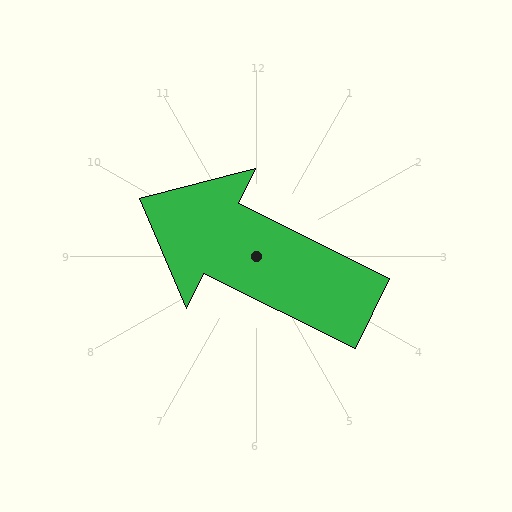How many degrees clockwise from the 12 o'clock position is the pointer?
Approximately 296 degrees.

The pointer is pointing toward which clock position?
Roughly 10 o'clock.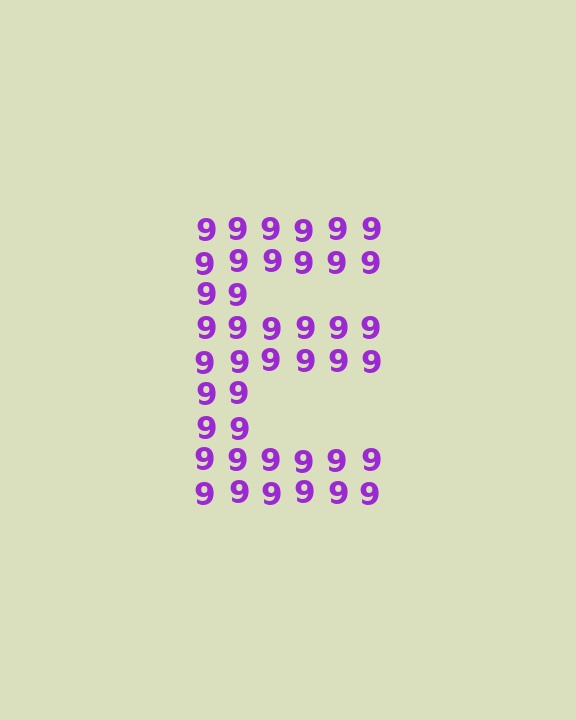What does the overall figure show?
The overall figure shows the letter E.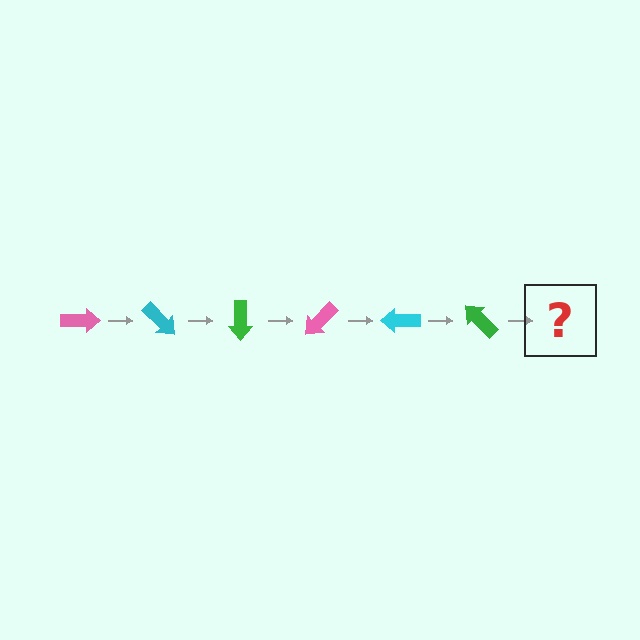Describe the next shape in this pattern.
It should be a pink arrow, rotated 270 degrees from the start.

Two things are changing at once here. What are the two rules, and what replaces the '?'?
The two rules are that it rotates 45 degrees each step and the color cycles through pink, cyan, and green. The '?' should be a pink arrow, rotated 270 degrees from the start.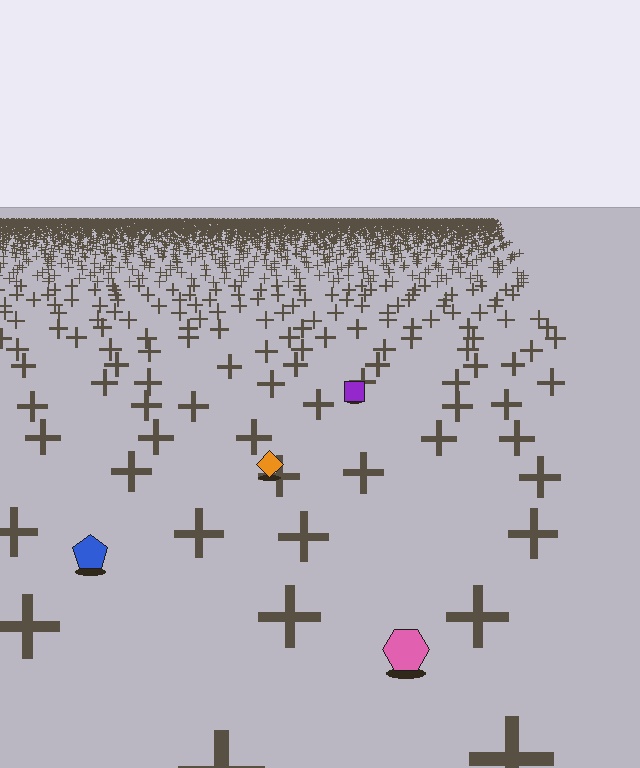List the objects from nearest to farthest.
From nearest to farthest: the pink hexagon, the blue pentagon, the orange diamond, the purple square.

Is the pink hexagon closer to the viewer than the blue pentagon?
Yes. The pink hexagon is closer — you can tell from the texture gradient: the ground texture is coarser near it.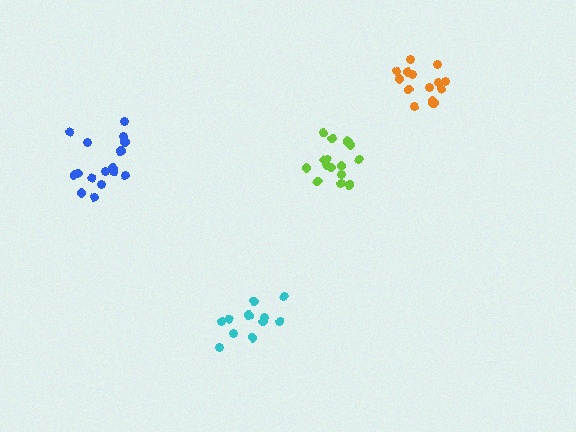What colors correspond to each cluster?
The clusters are colored: orange, cyan, blue, lime.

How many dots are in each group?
Group 1: 15 dots, Group 2: 11 dots, Group 3: 16 dots, Group 4: 16 dots (58 total).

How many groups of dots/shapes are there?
There are 4 groups.